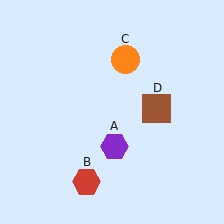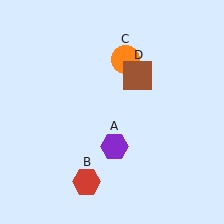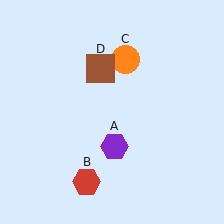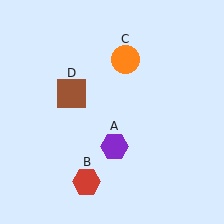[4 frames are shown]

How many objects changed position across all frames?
1 object changed position: brown square (object D).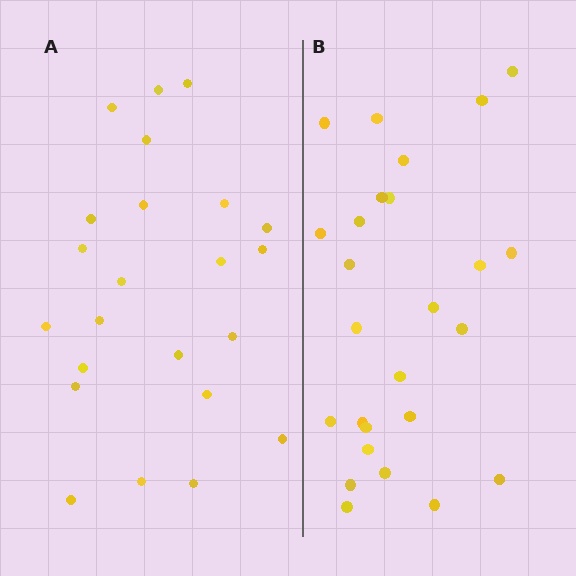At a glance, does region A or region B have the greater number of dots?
Region B (the right region) has more dots.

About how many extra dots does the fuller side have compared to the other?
Region B has just a few more — roughly 2 or 3 more dots than region A.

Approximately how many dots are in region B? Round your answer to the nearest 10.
About 30 dots. (The exact count is 26, which rounds to 30.)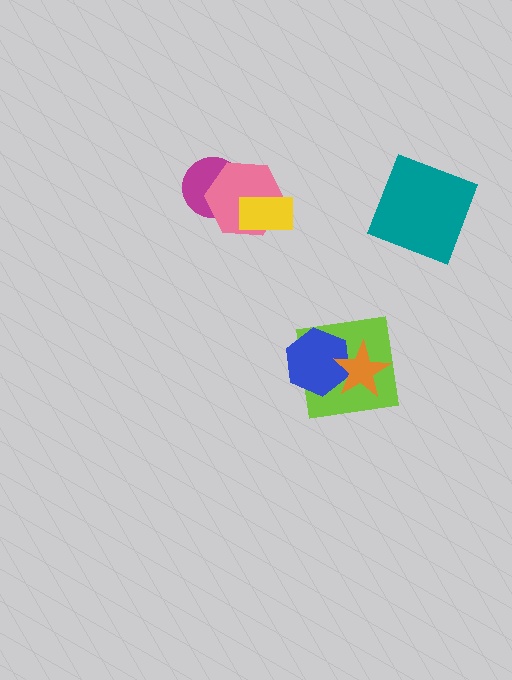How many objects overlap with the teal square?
0 objects overlap with the teal square.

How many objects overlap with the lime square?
2 objects overlap with the lime square.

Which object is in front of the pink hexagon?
The yellow rectangle is in front of the pink hexagon.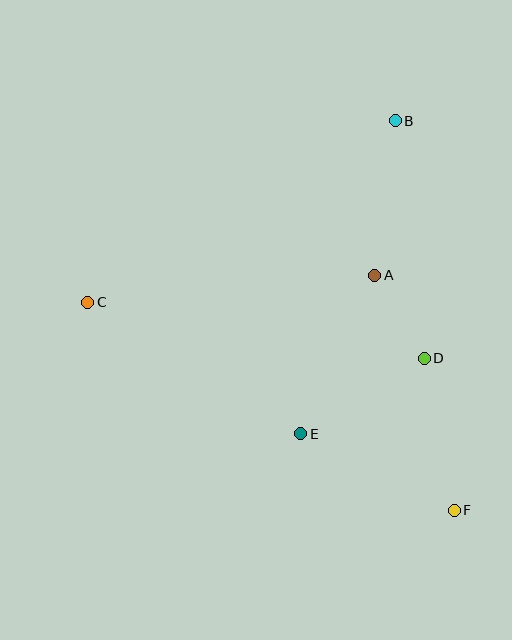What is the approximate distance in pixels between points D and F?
The distance between D and F is approximately 155 pixels.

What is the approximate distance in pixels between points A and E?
The distance between A and E is approximately 175 pixels.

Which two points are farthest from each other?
Points C and F are farthest from each other.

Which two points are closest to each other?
Points A and D are closest to each other.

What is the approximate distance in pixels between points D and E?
The distance between D and E is approximately 145 pixels.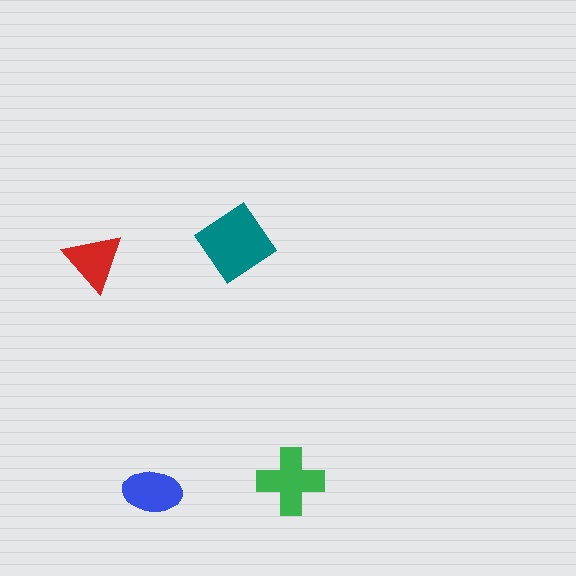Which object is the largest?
The teal diamond.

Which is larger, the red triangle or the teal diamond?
The teal diamond.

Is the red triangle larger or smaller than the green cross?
Smaller.